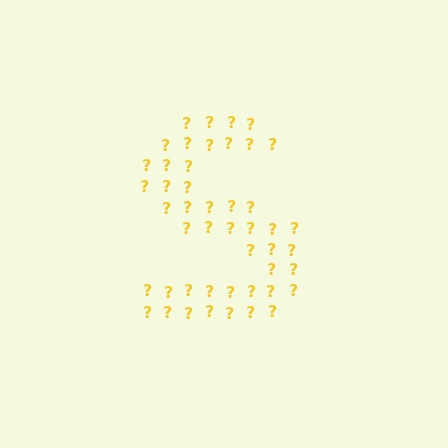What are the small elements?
The small elements are question marks.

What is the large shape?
The large shape is the letter S.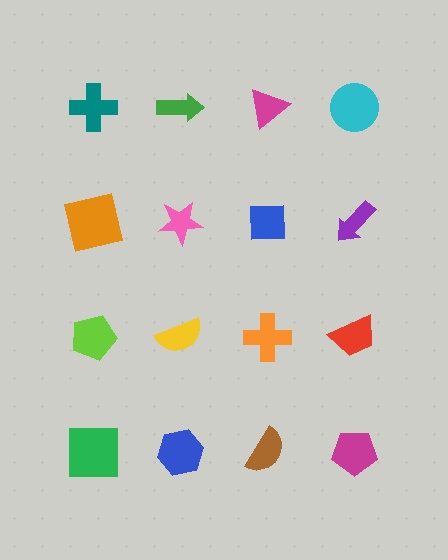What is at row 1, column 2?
A green arrow.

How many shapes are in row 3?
4 shapes.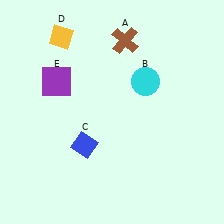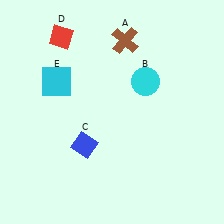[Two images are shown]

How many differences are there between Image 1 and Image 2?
There are 2 differences between the two images.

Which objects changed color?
D changed from yellow to red. E changed from purple to cyan.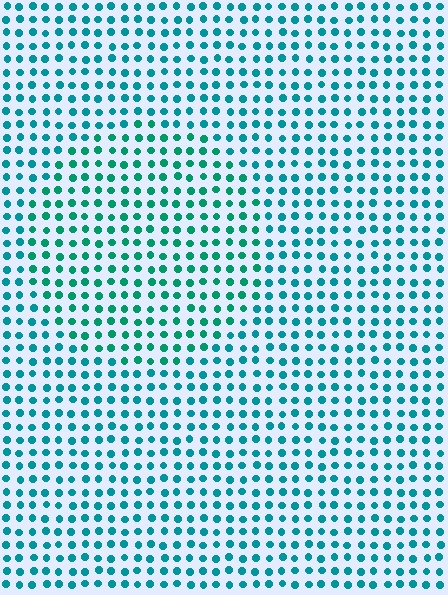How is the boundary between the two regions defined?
The boundary is defined purely by a slight shift in hue (about 22 degrees). Spacing, size, and orientation are identical on both sides.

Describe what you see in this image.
The image is filled with small teal elements in a uniform arrangement. A circle-shaped region is visible where the elements are tinted to a slightly different hue, forming a subtle color boundary.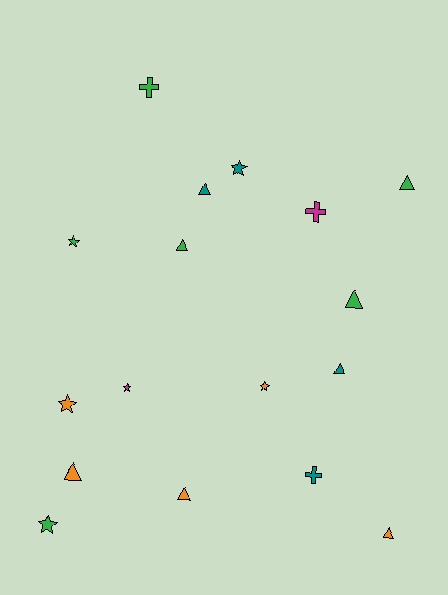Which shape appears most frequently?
Triangle, with 8 objects.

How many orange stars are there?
There are 2 orange stars.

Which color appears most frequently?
Green, with 6 objects.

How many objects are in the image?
There are 17 objects.